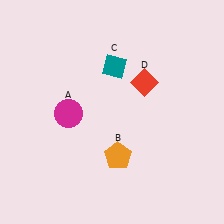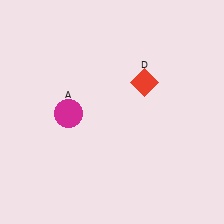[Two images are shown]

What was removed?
The teal diamond (C), the orange pentagon (B) were removed in Image 2.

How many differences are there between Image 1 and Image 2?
There are 2 differences between the two images.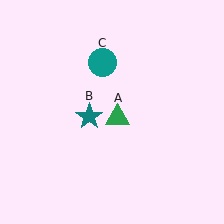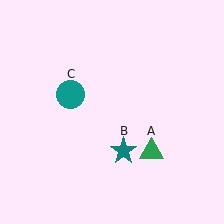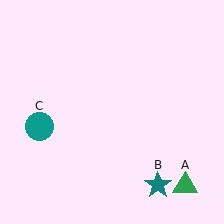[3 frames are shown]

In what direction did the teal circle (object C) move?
The teal circle (object C) moved down and to the left.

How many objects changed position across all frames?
3 objects changed position: green triangle (object A), teal star (object B), teal circle (object C).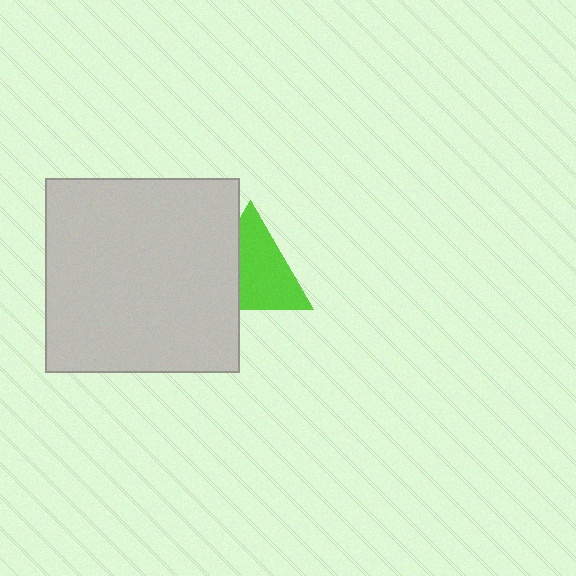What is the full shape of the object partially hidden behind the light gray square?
The partially hidden object is a lime triangle.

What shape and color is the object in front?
The object in front is a light gray square.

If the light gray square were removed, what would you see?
You would see the complete lime triangle.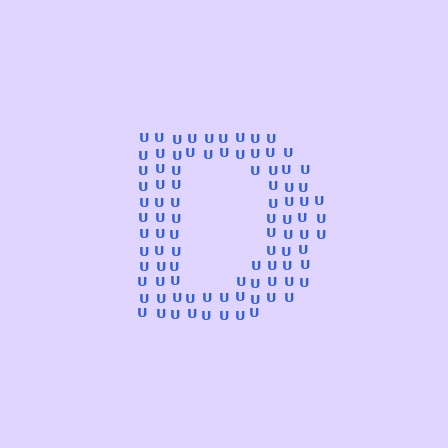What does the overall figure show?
The overall figure shows the letter D.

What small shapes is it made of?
It is made of small letter U's.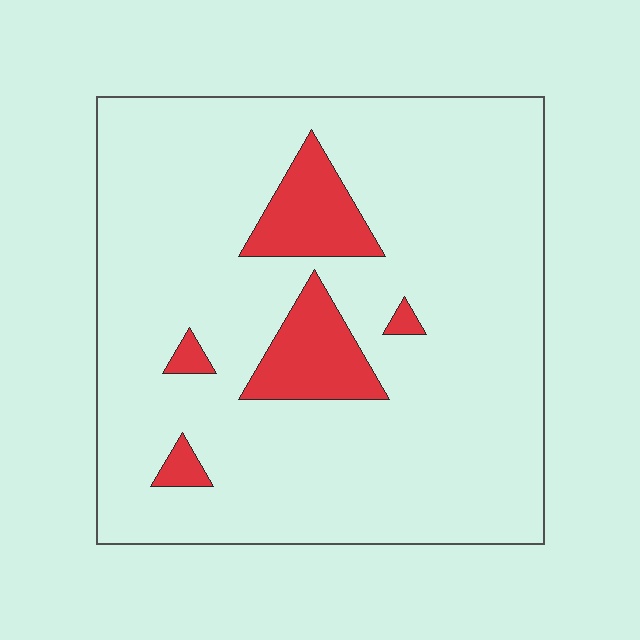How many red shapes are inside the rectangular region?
5.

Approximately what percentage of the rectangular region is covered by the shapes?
Approximately 10%.